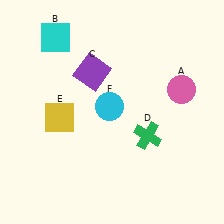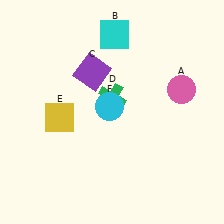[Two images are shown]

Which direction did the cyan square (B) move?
The cyan square (B) moved right.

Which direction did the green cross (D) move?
The green cross (D) moved up.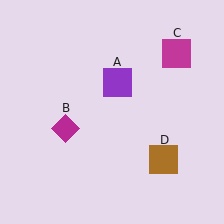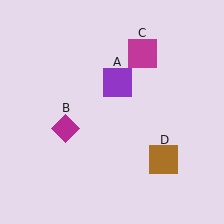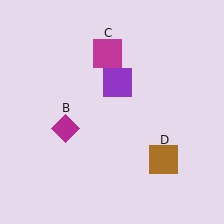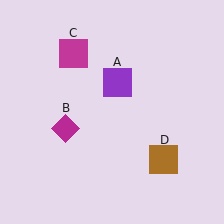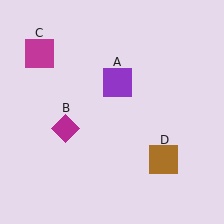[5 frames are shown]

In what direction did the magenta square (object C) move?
The magenta square (object C) moved left.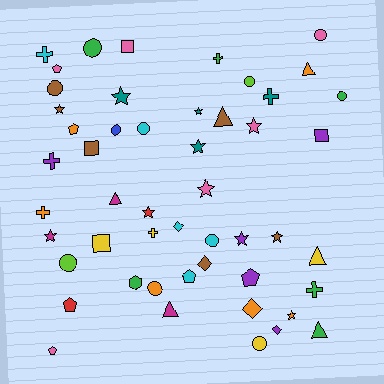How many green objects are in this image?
There are 6 green objects.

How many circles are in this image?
There are 11 circles.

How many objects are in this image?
There are 50 objects.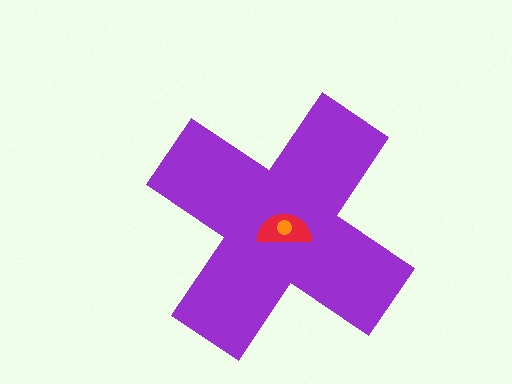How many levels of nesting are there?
3.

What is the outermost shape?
The purple cross.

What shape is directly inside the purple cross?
The red semicircle.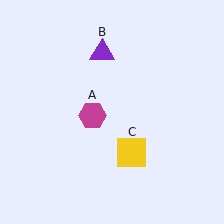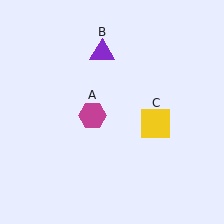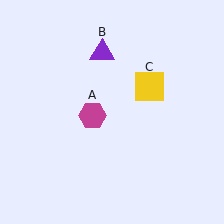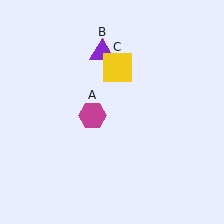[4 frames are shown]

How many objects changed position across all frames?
1 object changed position: yellow square (object C).